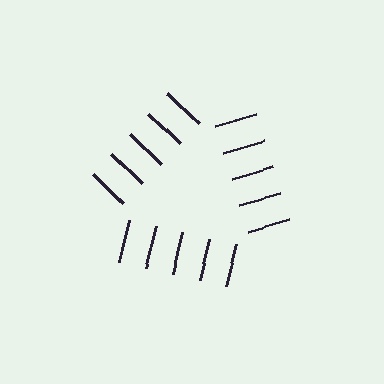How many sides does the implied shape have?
3 sides — the line-ends trace a triangle.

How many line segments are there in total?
15 — 5 along each of the 3 edges.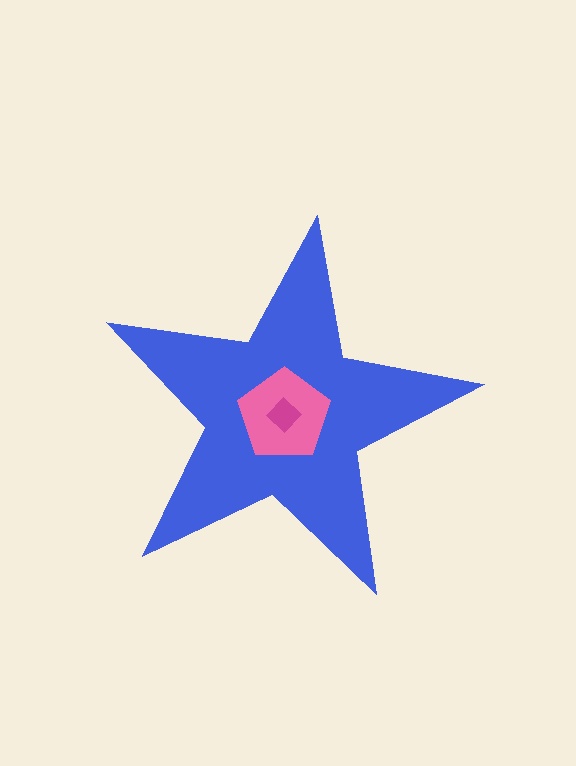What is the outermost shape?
The blue star.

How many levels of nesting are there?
3.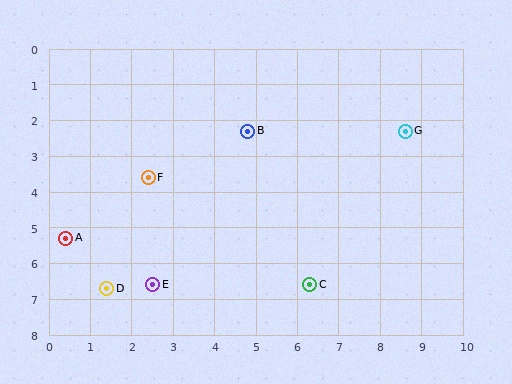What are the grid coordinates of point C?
Point C is at approximately (6.3, 6.6).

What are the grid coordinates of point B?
Point B is at approximately (4.8, 2.3).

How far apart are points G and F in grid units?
Points G and F are about 6.3 grid units apart.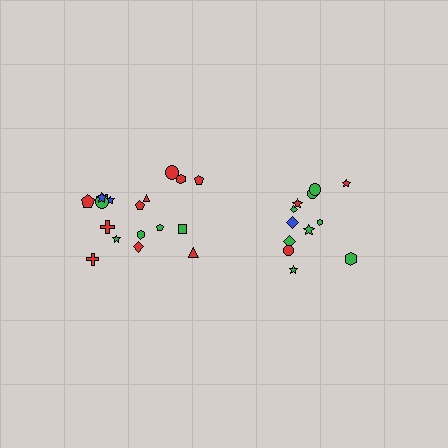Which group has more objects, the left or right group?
The left group.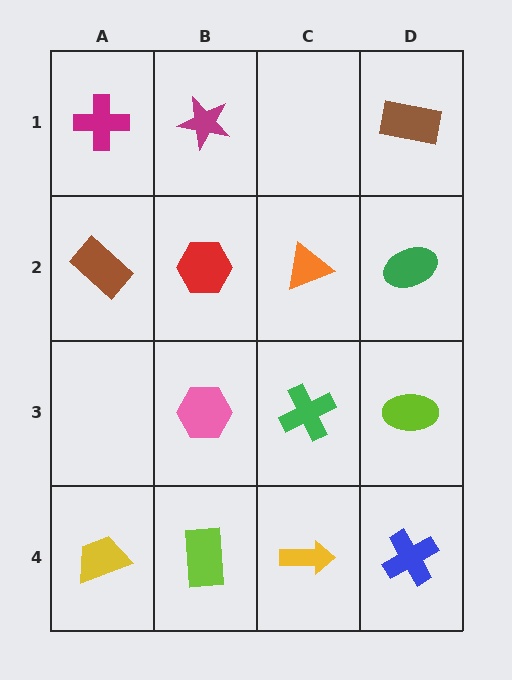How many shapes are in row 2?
4 shapes.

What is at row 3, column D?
A lime ellipse.